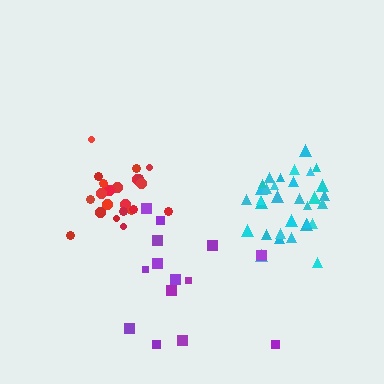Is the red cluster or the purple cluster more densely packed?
Red.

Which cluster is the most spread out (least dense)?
Purple.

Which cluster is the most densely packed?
Cyan.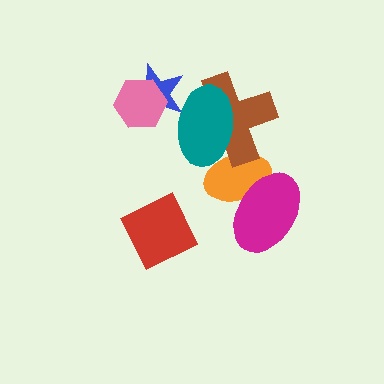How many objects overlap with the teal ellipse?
3 objects overlap with the teal ellipse.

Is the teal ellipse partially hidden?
Yes, it is partially covered by another shape.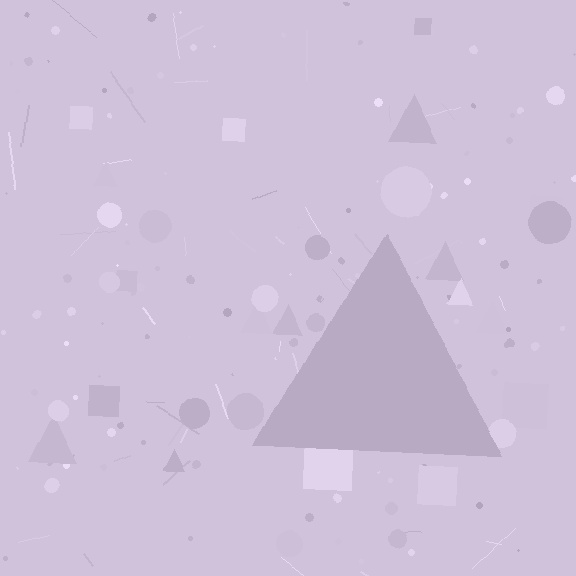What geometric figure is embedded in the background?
A triangle is embedded in the background.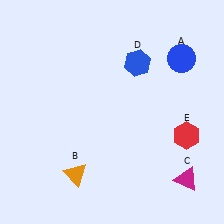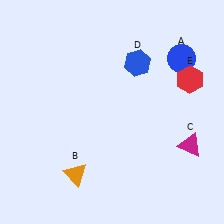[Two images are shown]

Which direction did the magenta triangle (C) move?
The magenta triangle (C) moved up.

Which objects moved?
The objects that moved are: the magenta triangle (C), the red hexagon (E).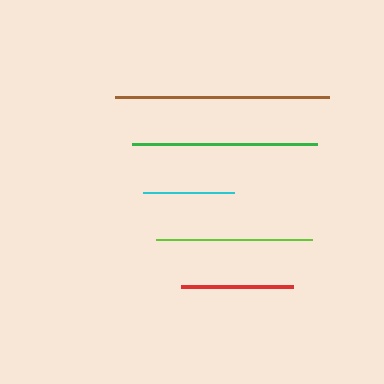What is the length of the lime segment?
The lime segment is approximately 156 pixels long.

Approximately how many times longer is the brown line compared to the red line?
The brown line is approximately 1.9 times the length of the red line.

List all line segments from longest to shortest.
From longest to shortest: brown, green, lime, red, cyan.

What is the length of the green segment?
The green segment is approximately 184 pixels long.